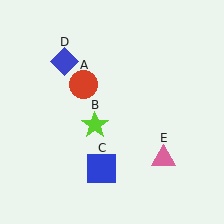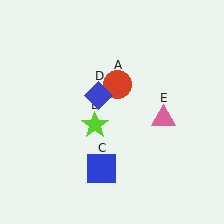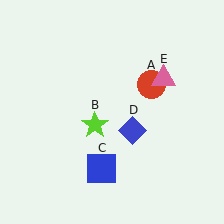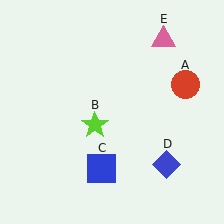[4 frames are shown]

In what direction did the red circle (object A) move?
The red circle (object A) moved right.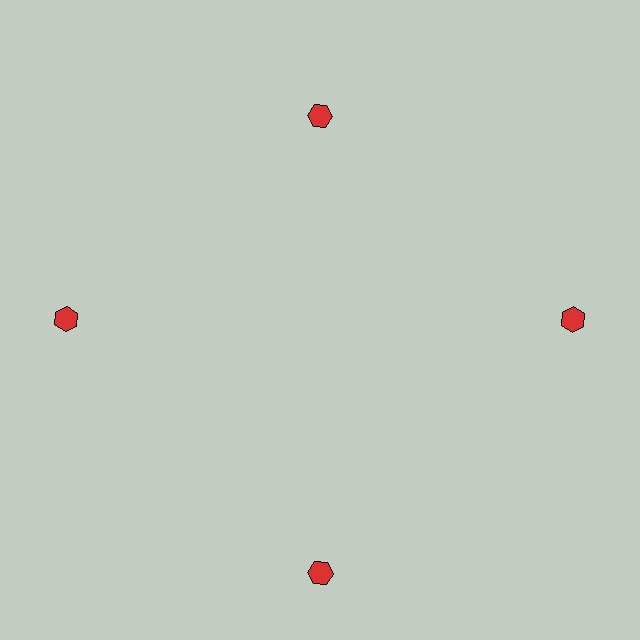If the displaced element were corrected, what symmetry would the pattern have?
It would have 4-fold rotational symmetry — the pattern would map onto itself every 90 degrees.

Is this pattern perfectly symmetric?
No. The 4 red hexagons are arranged in a ring, but one element near the 12 o'clock position is pulled inward toward the center, breaking the 4-fold rotational symmetry.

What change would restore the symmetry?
The symmetry would be restored by moving it outward, back onto the ring so that all 4 hexagons sit at equal angles and equal distance from the center.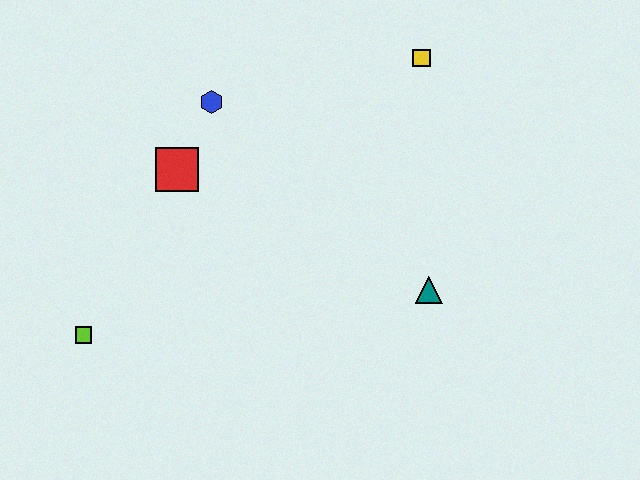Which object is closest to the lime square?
The red square is closest to the lime square.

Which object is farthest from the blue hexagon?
The teal triangle is farthest from the blue hexagon.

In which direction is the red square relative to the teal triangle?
The red square is to the left of the teal triangle.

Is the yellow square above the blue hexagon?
Yes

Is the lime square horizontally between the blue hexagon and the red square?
No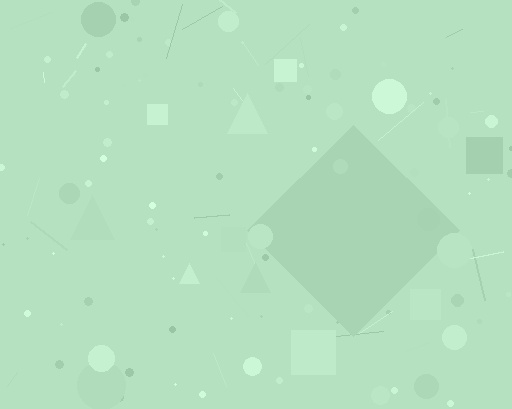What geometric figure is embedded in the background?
A diamond is embedded in the background.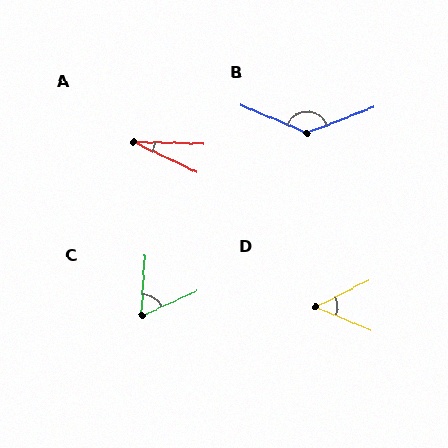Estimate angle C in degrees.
Approximately 62 degrees.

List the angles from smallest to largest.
A (24°), D (49°), C (62°), B (136°).